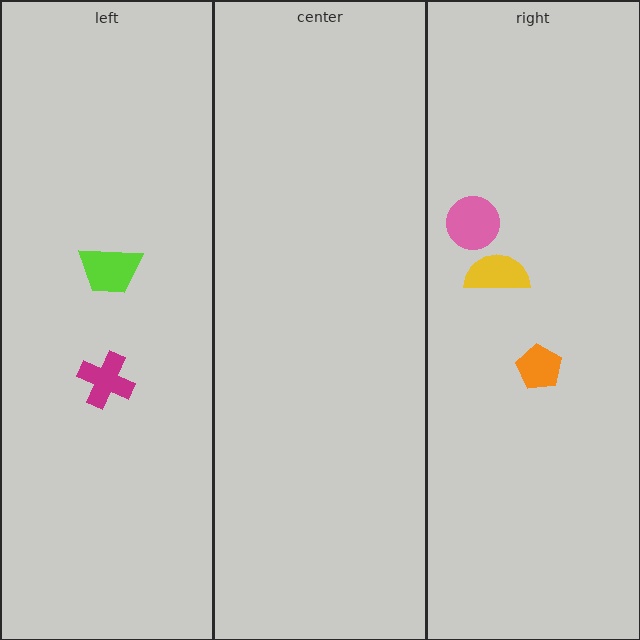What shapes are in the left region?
The magenta cross, the lime trapezoid.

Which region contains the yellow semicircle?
The right region.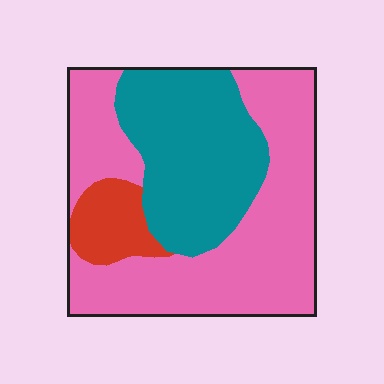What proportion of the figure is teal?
Teal takes up about one third (1/3) of the figure.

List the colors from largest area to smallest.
From largest to smallest: pink, teal, red.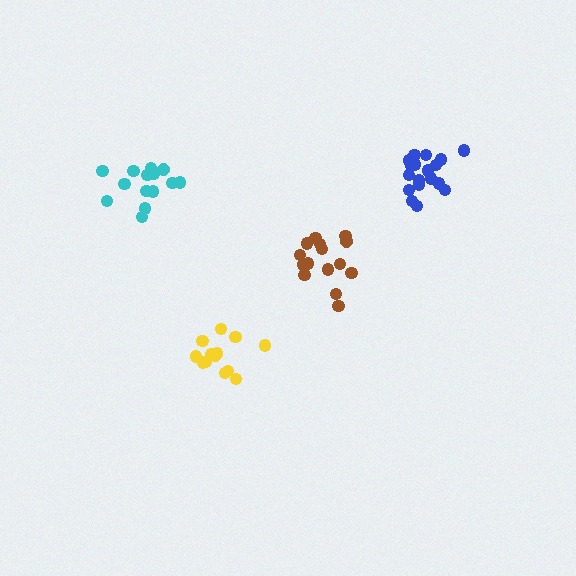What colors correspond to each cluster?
The clusters are colored: brown, yellow, cyan, blue.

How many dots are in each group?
Group 1: 15 dots, Group 2: 13 dots, Group 3: 14 dots, Group 4: 19 dots (61 total).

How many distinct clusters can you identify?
There are 4 distinct clusters.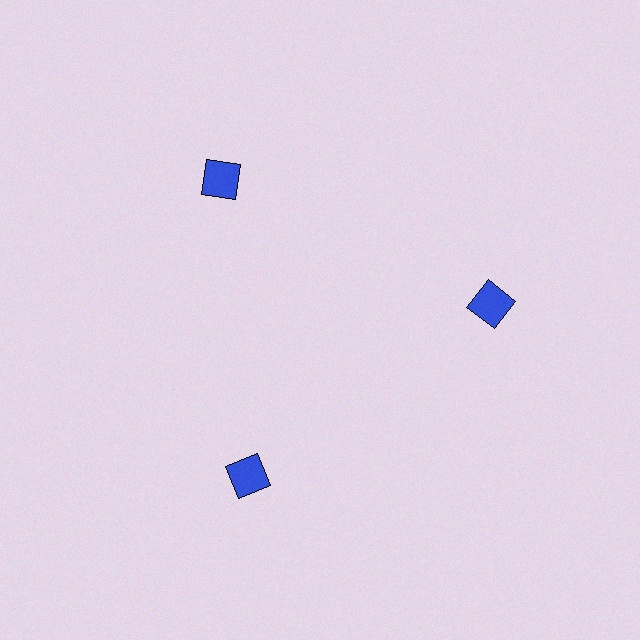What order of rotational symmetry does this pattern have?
This pattern has 3-fold rotational symmetry.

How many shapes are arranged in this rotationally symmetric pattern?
There are 3 shapes, arranged in 3 groups of 1.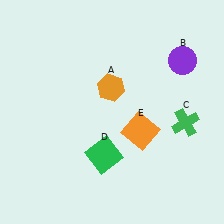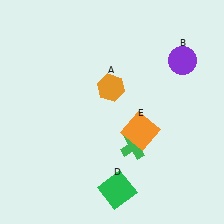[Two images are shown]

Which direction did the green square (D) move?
The green square (D) moved down.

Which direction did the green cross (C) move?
The green cross (C) moved left.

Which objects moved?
The objects that moved are: the green cross (C), the green square (D).